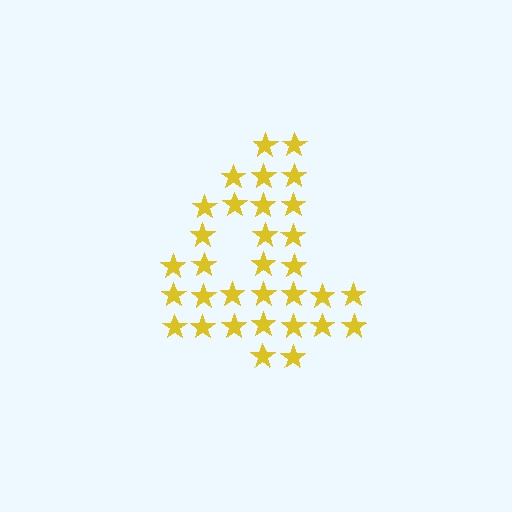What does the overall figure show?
The overall figure shows the digit 4.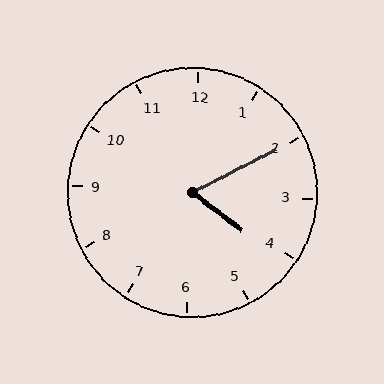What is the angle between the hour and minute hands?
Approximately 65 degrees.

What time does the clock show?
4:10.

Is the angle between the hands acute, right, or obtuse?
It is acute.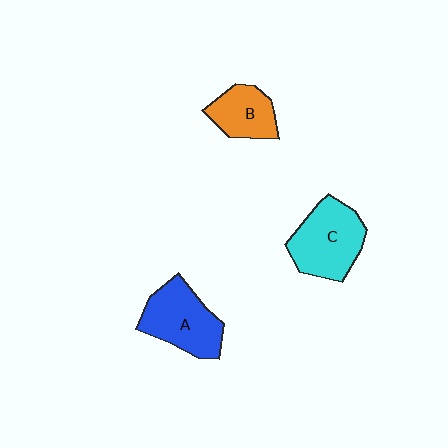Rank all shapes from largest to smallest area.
From largest to smallest: C (cyan), A (blue), B (orange).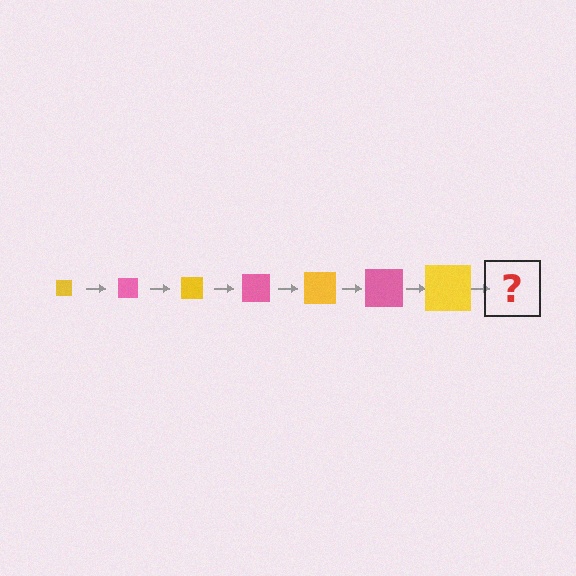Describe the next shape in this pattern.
It should be a pink square, larger than the previous one.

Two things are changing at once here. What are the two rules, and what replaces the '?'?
The two rules are that the square grows larger each step and the color cycles through yellow and pink. The '?' should be a pink square, larger than the previous one.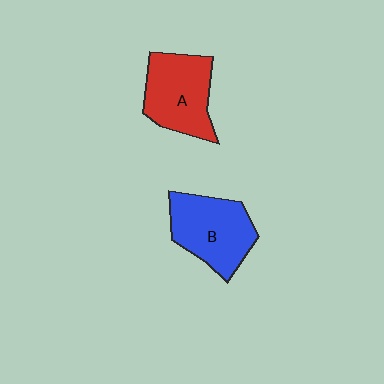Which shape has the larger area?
Shape B (blue).